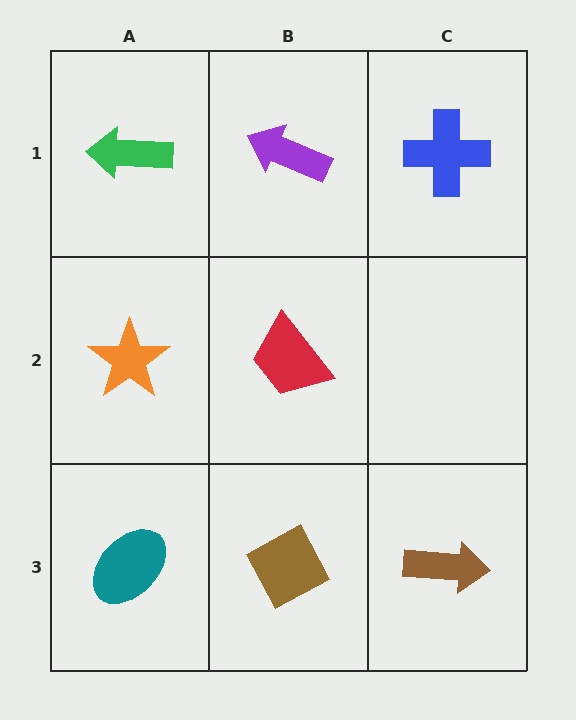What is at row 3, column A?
A teal ellipse.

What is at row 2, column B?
A red trapezoid.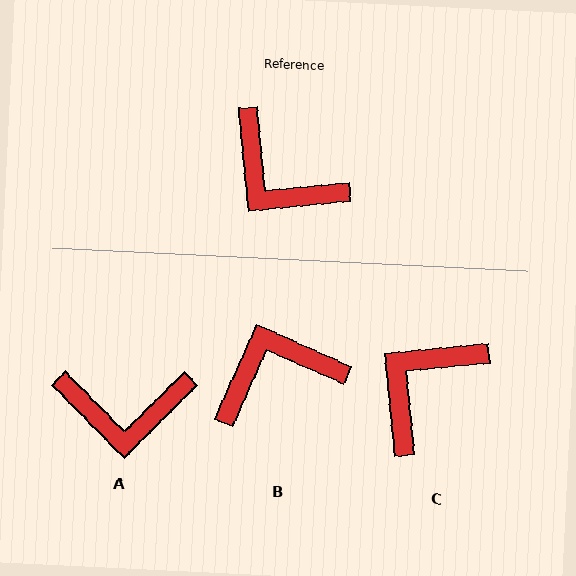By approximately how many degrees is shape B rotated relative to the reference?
Approximately 120 degrees clockwise.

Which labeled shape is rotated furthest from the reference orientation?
B, about 120 degrees away.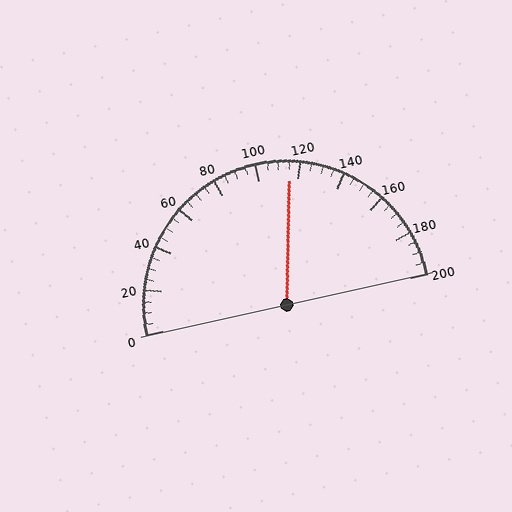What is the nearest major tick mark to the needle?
The nearest major tick mark is 120.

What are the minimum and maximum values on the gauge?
The gauge ranges from 0 to 200.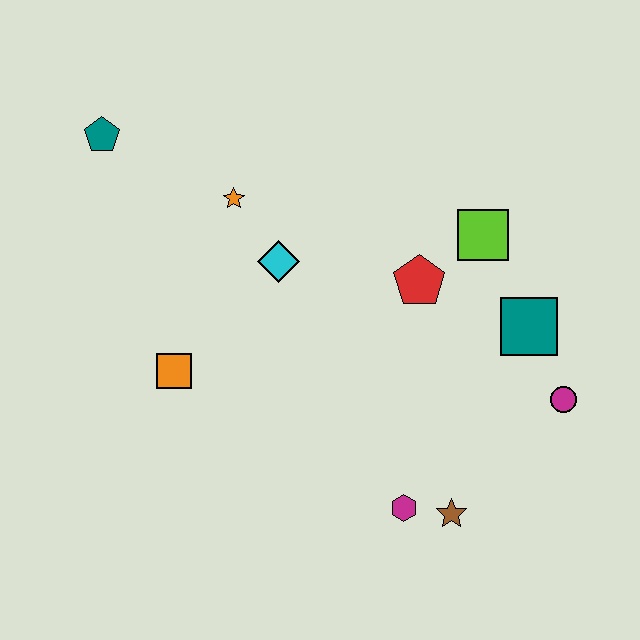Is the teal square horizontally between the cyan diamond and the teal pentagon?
No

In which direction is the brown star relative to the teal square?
The brown star is below the teal square.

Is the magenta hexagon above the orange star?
No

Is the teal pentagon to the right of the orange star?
No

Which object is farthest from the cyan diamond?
The magenta circle is farthest from the cyan diamond.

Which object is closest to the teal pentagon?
The orange star is closest to the teal pentagon.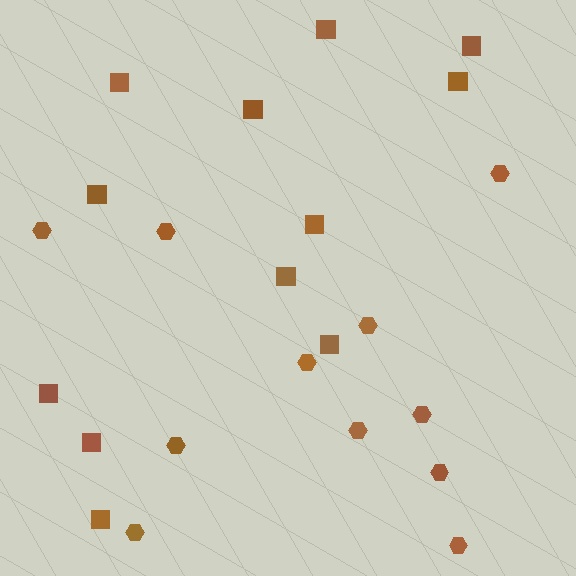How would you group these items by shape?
There are 2 groups: one group of squares (12) and one group of hexagons (11).